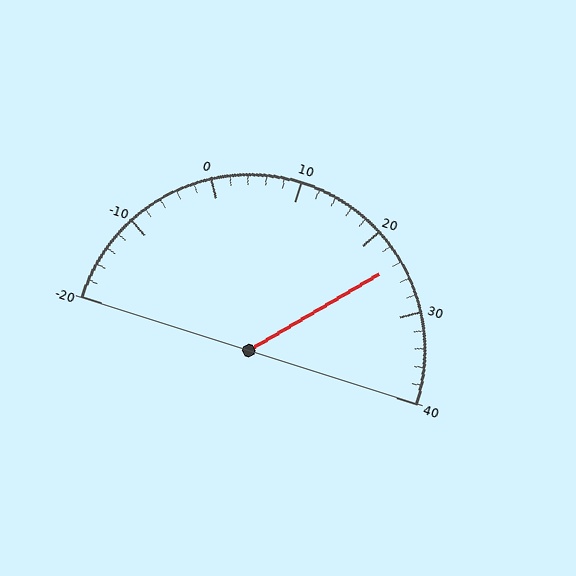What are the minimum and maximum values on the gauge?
The gauge ranges from -20 to 40.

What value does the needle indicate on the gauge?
The needle indicates approximately 24.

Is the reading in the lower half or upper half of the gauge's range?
The reading is in the upper half of the range (-20 to 40).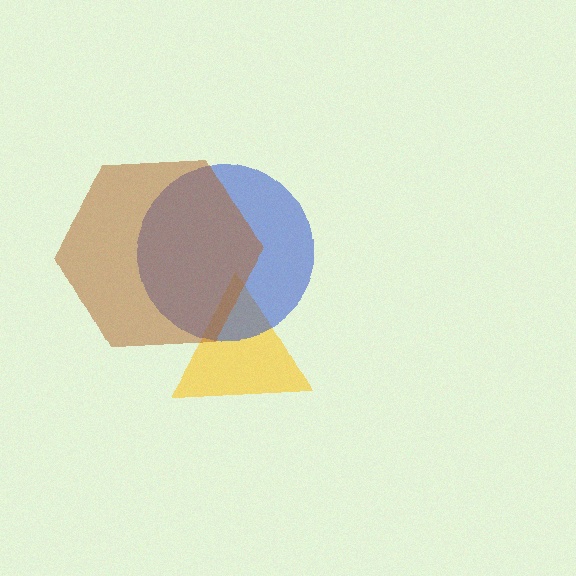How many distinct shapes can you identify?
There are 3 distinct shapes: a yellow triangle, a blue circle, a brown hexagon.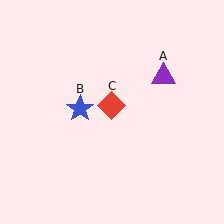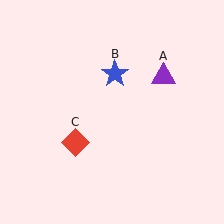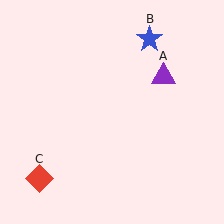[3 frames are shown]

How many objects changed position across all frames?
2 objects changed position: blue star (object B), red diamond (object C).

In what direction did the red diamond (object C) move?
The red diamond (object C) moved down and to the left.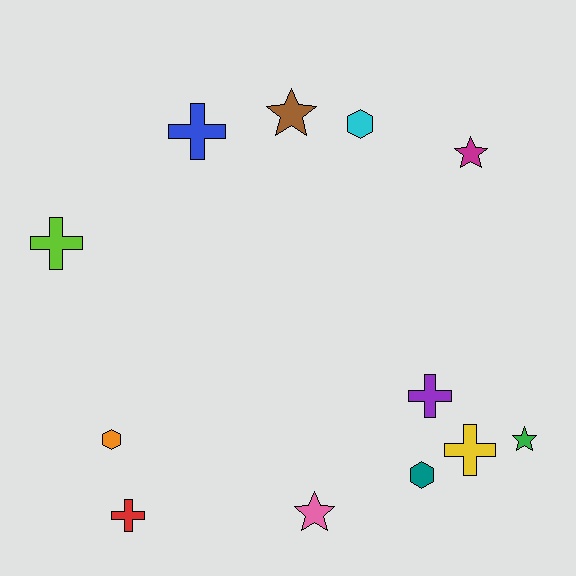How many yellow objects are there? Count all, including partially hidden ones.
There is 1 yellow object.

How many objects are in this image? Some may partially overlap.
There are 12 objects.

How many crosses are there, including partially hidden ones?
There are 5 crosses.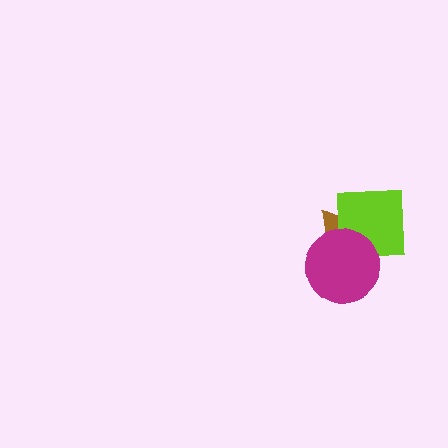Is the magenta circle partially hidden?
No, no other shape covers it.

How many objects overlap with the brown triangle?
2 objects overlap with the brown triangle.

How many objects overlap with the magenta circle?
2 objects overlap with the magenta circle.